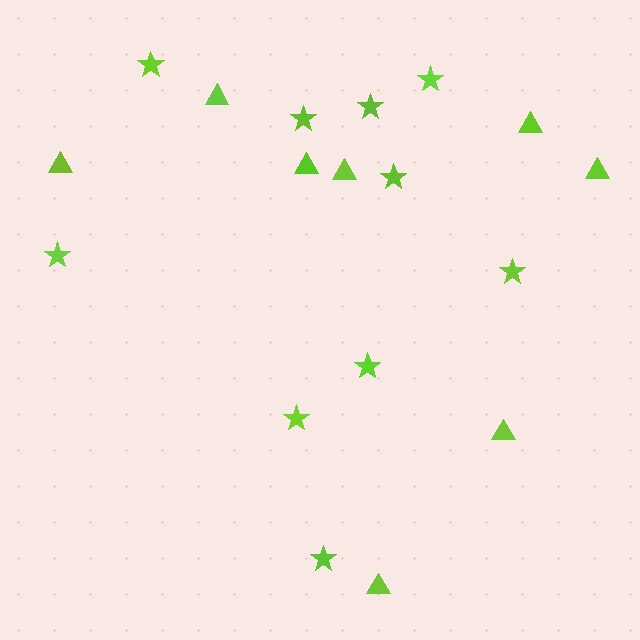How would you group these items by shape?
There are 2 groups: one group of stars (10) and one group of triangles (8).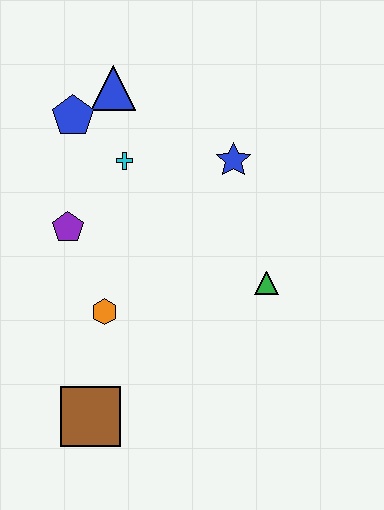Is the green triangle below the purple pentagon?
Yes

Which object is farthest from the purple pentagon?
The green triangle is farthest from the purple pentagon.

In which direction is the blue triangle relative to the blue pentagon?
The blue triangle is to the right of the blue pentagon.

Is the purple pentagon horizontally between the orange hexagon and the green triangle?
No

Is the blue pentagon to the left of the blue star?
Yes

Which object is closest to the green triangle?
The blue star is closest to the green triangle.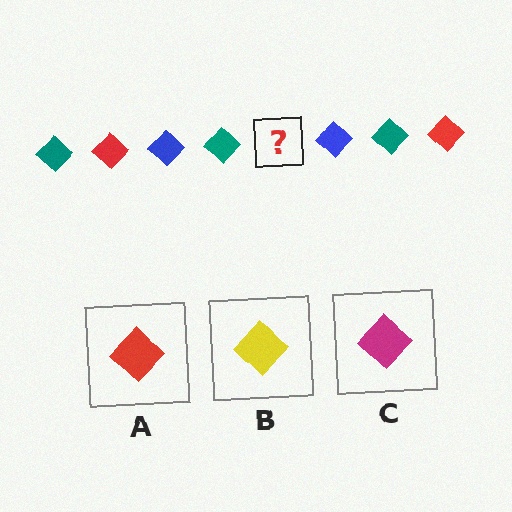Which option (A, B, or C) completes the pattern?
A.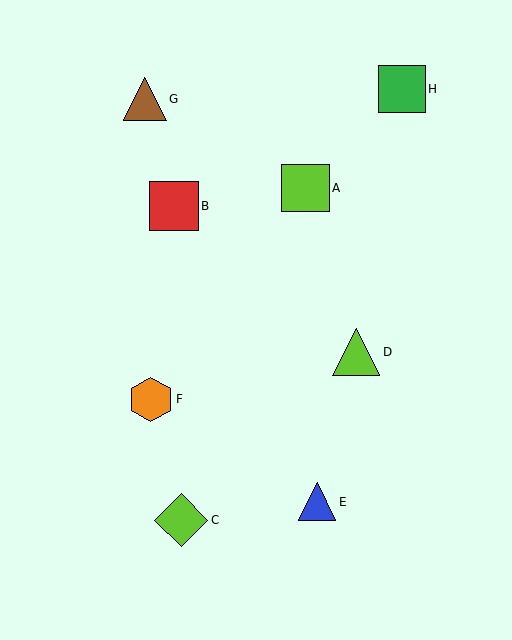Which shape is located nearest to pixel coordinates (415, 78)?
The green square (labeled H) at (402, 89) is nearest to that location.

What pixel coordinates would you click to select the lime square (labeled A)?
Click at (305, 188) to select the lime square A.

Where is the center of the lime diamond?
The center of the lime diamond is at (181, 520).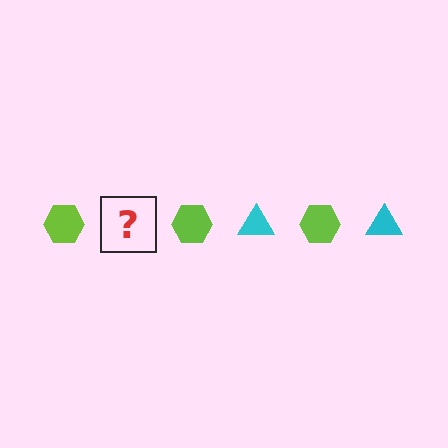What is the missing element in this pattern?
The missing element is a cyan triangle.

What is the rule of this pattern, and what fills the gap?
The rule is that the pattern alternates between lime hexagon and cyan triangle. The gap should be filled with a cyan triangle.